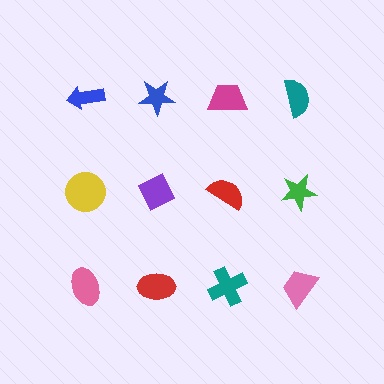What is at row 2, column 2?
A purple diamond.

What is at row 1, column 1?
A blue arrow.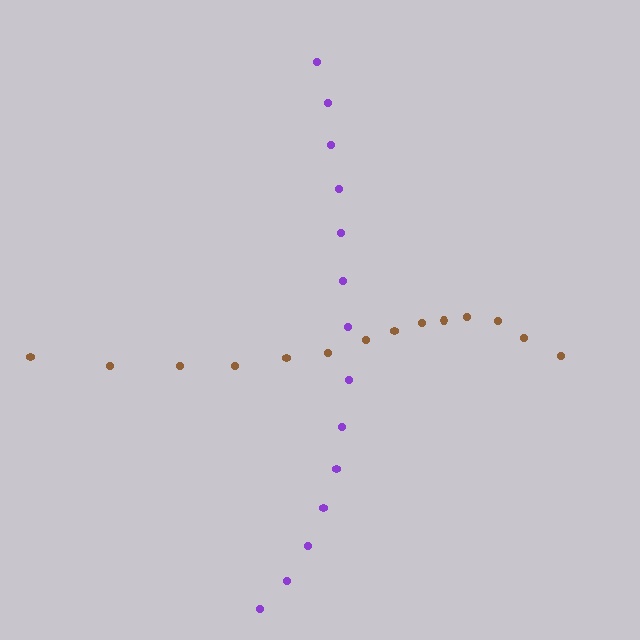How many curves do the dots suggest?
There are 2 distinct paths.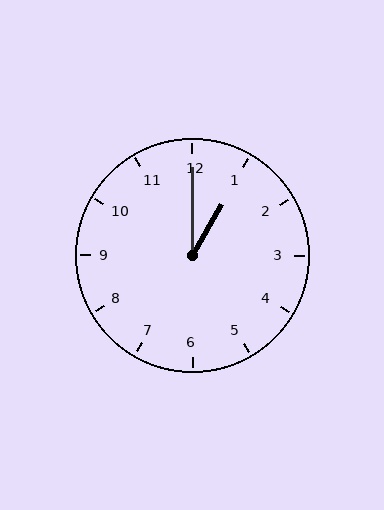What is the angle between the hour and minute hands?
Approximately 30 degrees.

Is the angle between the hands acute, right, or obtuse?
It is acute.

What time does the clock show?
1:00.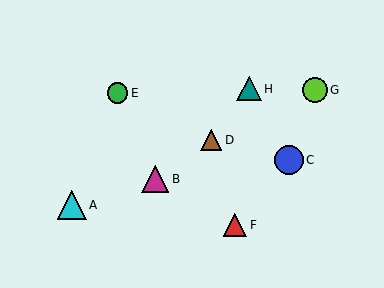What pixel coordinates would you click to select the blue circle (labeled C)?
Click at (289, 160) to select the blue circle C.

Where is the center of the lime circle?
The center of the lime circle is at (315, 90).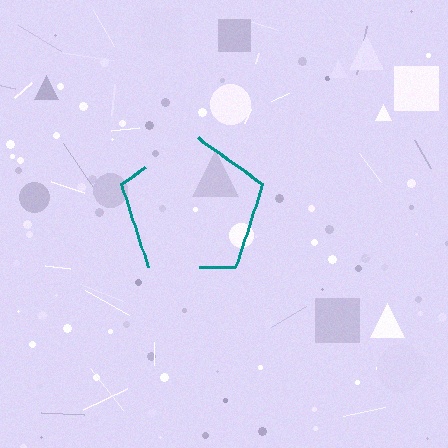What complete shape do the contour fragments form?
The contour fragments form a pentagon.